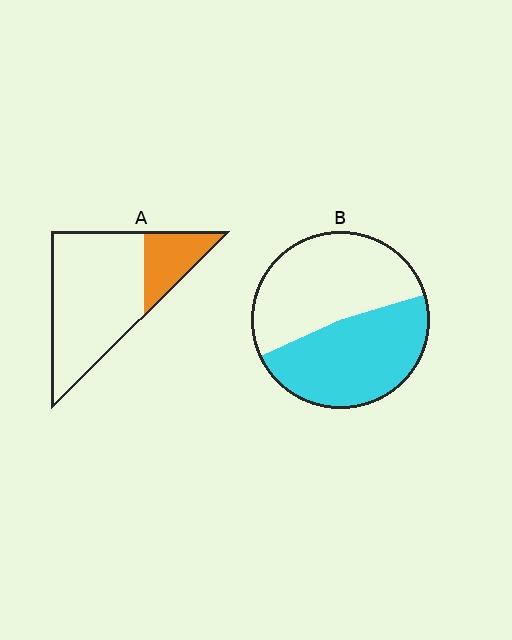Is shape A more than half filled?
No.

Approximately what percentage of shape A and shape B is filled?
A is approximately 25% and B is approximately 50%.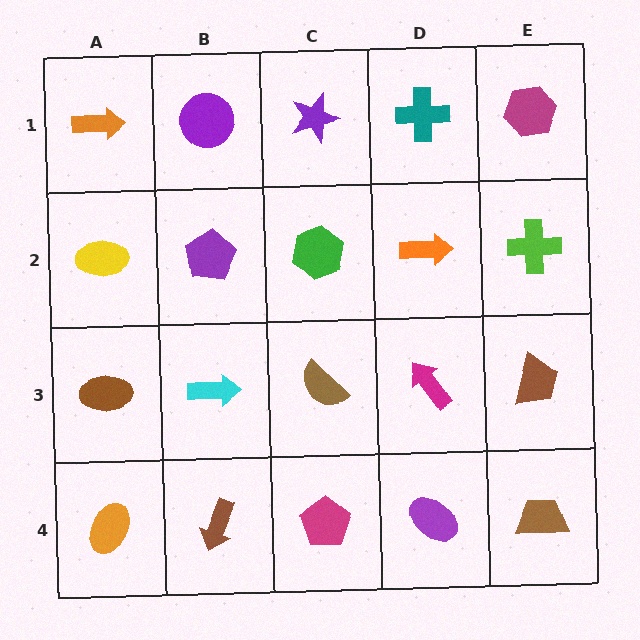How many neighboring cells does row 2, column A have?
3.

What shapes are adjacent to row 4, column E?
A brown trapezoid (row 3, column E), a purple ellipse (row 4, column D).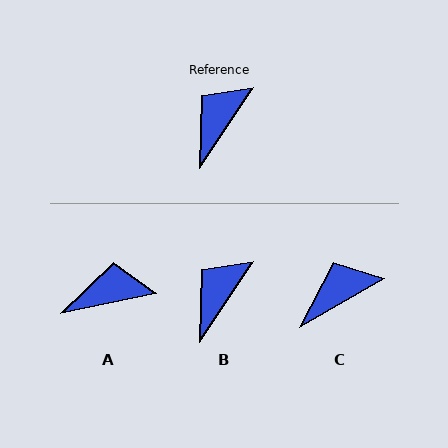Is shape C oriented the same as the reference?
No, it is off by about 26 degrees.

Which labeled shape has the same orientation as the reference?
B.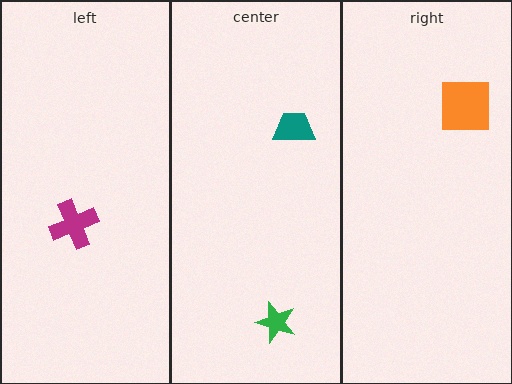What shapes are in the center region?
The green star, the teal trapezoid.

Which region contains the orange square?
The right region.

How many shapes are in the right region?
1.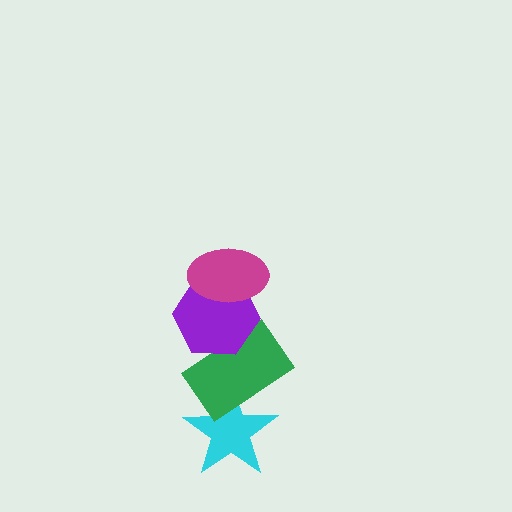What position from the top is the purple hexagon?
The purple hexagon is 2nd from the top.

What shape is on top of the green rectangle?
The purple hexagon is on top of the green rectangle.